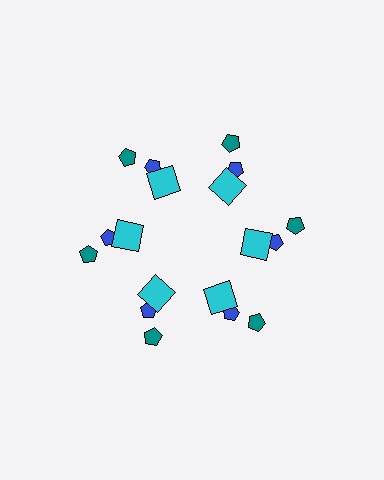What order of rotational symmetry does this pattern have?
This pattern has 6-fold rotational symmetry.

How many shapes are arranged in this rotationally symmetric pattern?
There are 18 shapes, arranged in 6 groups of 3.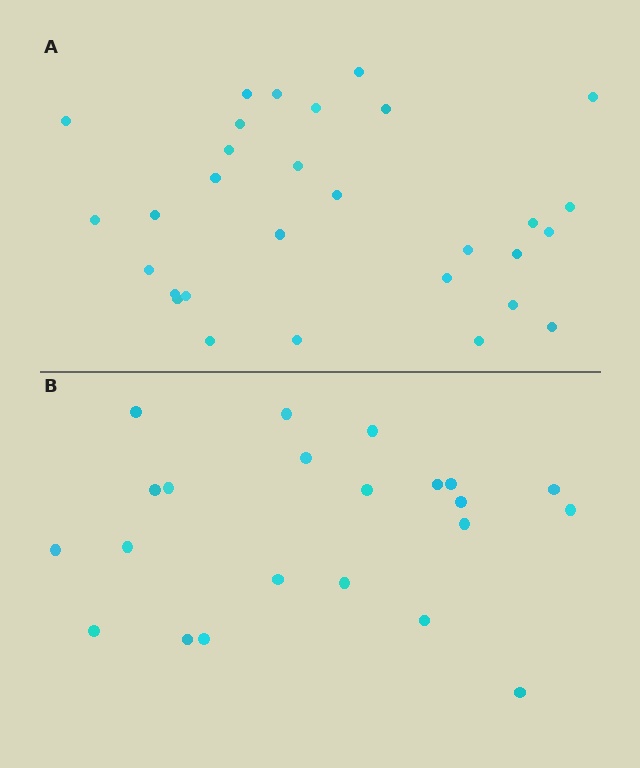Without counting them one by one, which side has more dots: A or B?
Region A (the top region) has more dots.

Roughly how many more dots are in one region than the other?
Region A has roughly 8 or so more dots than region B.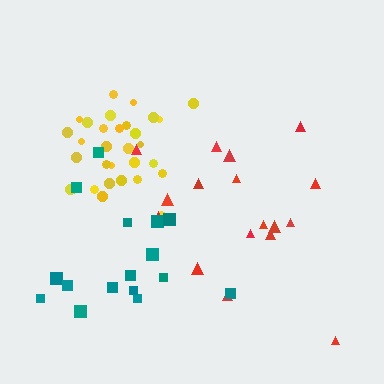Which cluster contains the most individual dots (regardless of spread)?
Yellow (31).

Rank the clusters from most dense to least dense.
yellow, red, teal.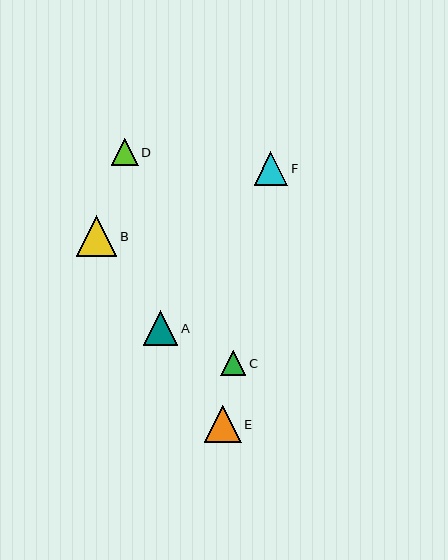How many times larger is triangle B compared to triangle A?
Triangle B is approximately 1.2 times the size of triangle A.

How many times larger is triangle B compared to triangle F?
Triangle B is approximately 1.2 times the size of triangle F.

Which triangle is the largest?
Triangle B is the largest with a size of approximately 41 pixels.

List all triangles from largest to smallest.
From largest to smallest: B, E, A, F, D, C.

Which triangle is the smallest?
Triangle C is the smallest with a size of approximately 25 pixels.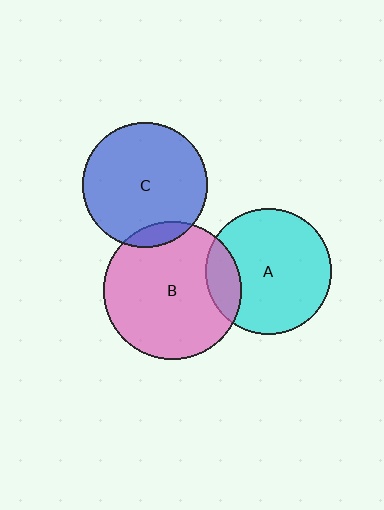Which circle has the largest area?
Circle B (pink).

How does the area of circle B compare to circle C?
Approximately 1.2 times.